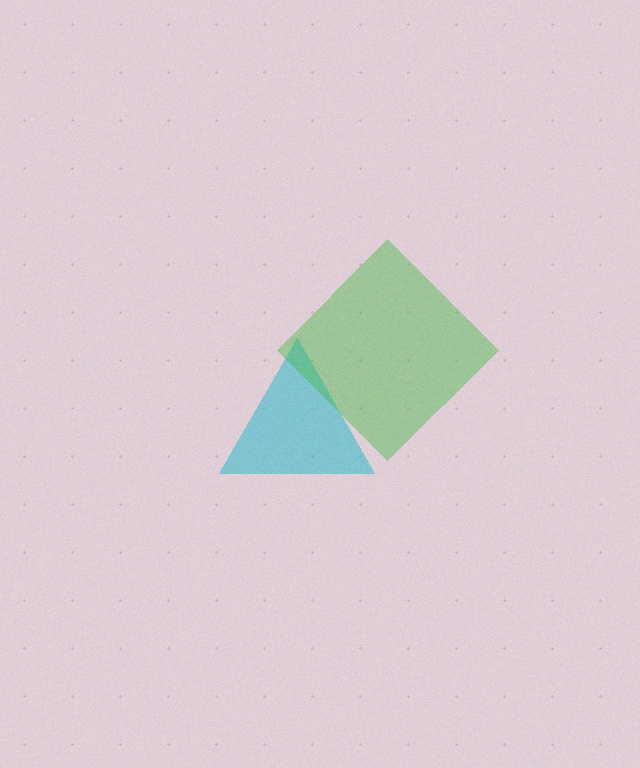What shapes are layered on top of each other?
The layered shapes are: a cyan triangle, a green diamond.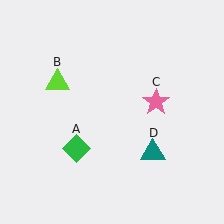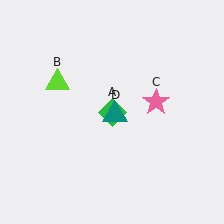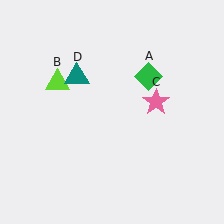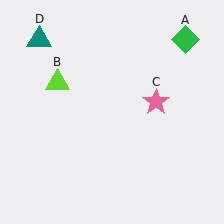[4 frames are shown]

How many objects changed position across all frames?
2 objects changed position: green diamond (object A), teal triangle (object D).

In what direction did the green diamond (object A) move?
The green diamond (object A) moved up and to the right.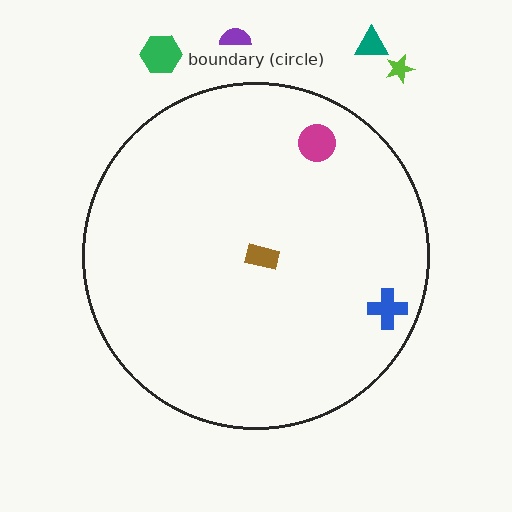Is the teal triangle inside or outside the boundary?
Outside.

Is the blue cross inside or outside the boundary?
Inside.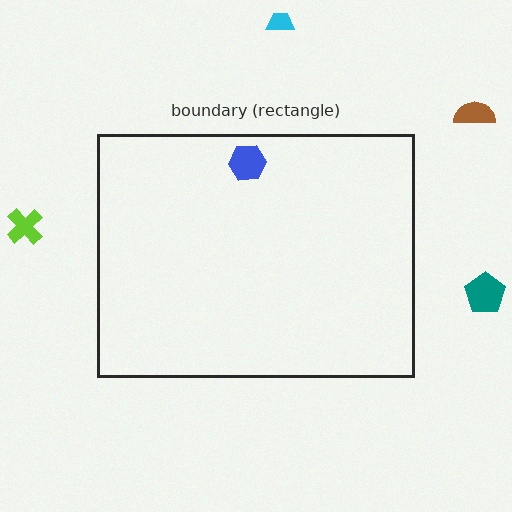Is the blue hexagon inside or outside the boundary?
Inside.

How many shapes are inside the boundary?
1 inside, 4 outside.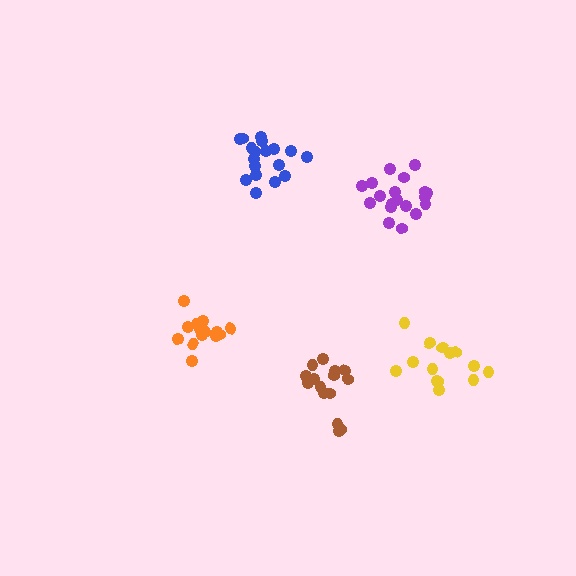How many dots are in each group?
Group 1: 19 dots, Group 2: 14 dots, Group 3: 15 dots, Group 4: 18 dots, Group 5: 15 dots (81 total).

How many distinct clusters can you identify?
There are 5 distinct clusters.